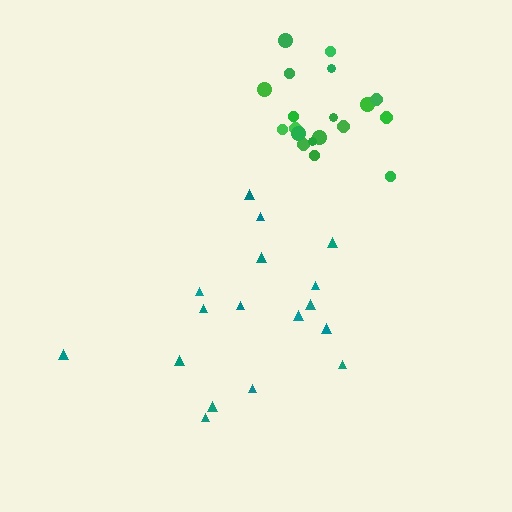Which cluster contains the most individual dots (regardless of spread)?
Green (19).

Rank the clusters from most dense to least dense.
green, teal.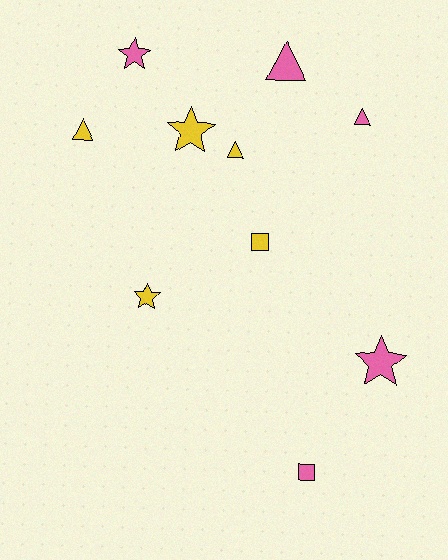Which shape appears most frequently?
Triangle, with 4 objects.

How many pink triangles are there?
There are 2 pink triangles.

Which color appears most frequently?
Pink, with 5 objects.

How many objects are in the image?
There are 10 objects.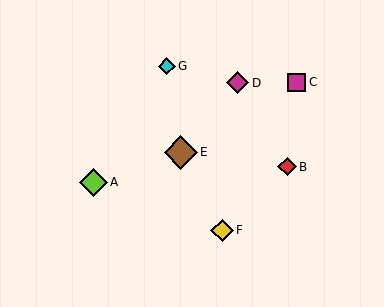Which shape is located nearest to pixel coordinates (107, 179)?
The lime diamond (labeled A) at (93, 182) is nearest to that location.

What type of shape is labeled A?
Shape A is a lime diamond.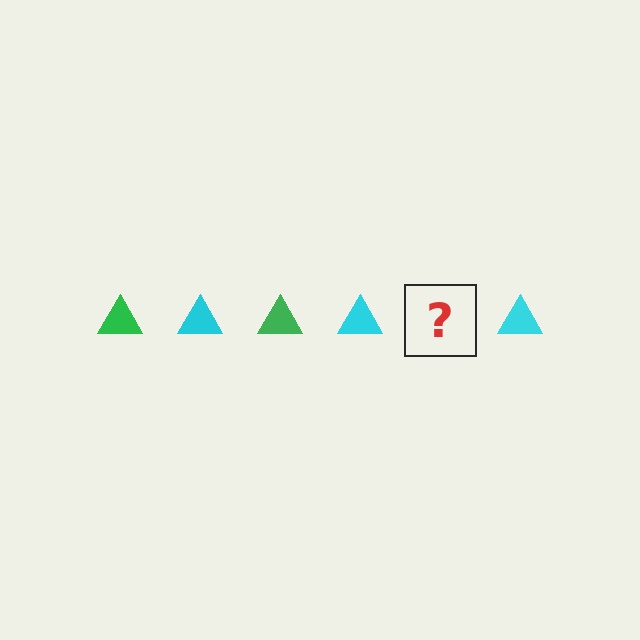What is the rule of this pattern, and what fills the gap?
The rule is that the pattern cycles through green, cyan triangles. The gap should be filled with a green triangle.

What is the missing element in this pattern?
The missing element is a green triangle.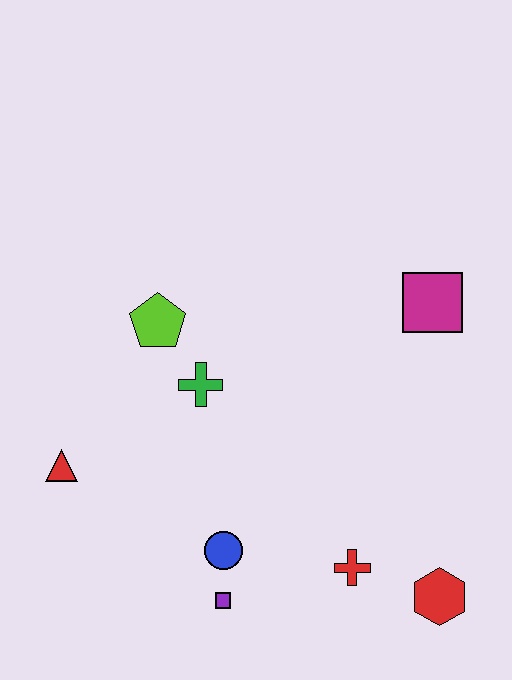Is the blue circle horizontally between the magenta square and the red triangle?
Yes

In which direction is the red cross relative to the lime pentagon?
The red cross is below the lime pentagon.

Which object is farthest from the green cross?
The red hexagon is farthest from the green cross.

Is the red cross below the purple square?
No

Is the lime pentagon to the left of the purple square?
Yes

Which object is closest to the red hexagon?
The red cross is closest to the red hexagon.